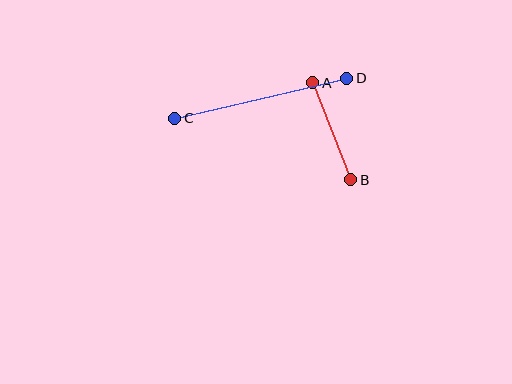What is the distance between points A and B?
The distance is approximately 104 pixels.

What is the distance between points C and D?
The distance is approximately 177 pixels.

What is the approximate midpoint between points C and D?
The midpoint is at approximately (261, 98) pixels.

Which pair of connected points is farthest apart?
Points C and D are farthest apart.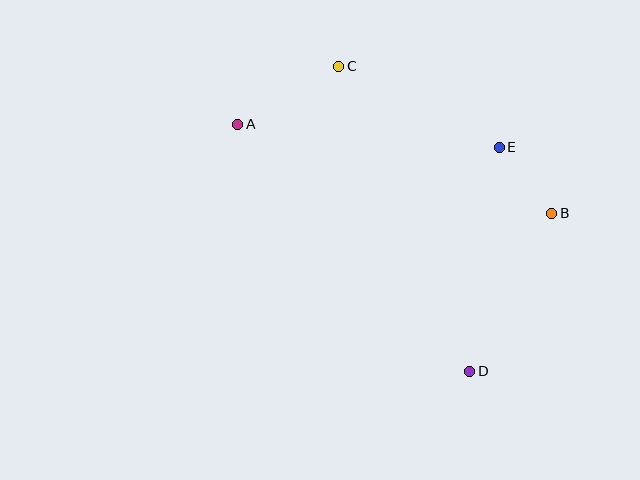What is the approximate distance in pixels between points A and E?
The distance between A and E is approximately 262 pixels.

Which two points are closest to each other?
Points B and E are closest to each other.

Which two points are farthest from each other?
Points A and D are farthest from each other.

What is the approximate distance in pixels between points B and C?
The distance between B and C is approximately 259 pixels.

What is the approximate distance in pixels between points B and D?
The distance between B and D is approximately 178 pixels.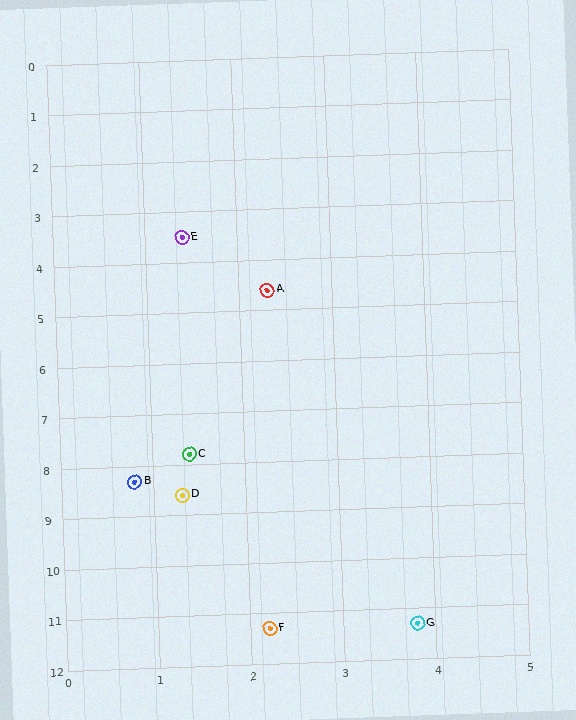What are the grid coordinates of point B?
Point B is at approximately (0.8, 8.3).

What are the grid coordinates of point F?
Point F is at approximately (2.2, 11.3).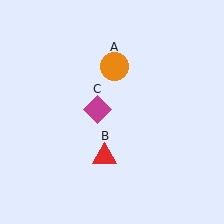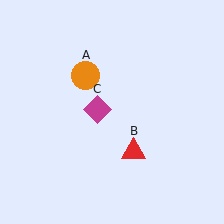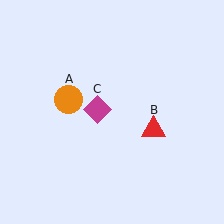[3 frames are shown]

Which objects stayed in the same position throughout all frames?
Magenta diamond (object C) remained stationary.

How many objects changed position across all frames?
2 objects changed position: orange circle (object A), red triangle (object B).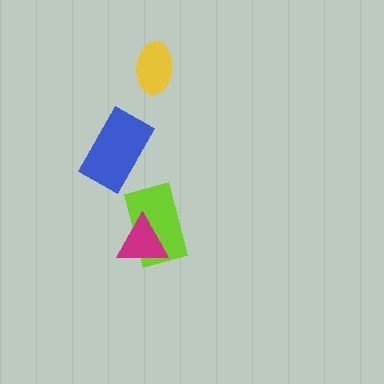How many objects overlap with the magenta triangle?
1 object overlaps with the magenta triangle.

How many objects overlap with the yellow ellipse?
0 objects overlap with the yellow ellipse.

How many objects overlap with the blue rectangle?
0 objects overlap with the blue rectangle.